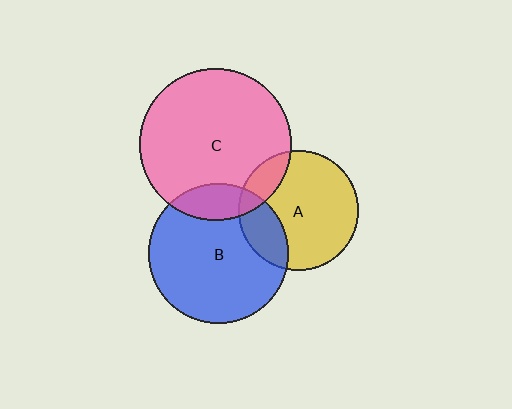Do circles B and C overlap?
Yes.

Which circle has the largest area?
Circle C (pink).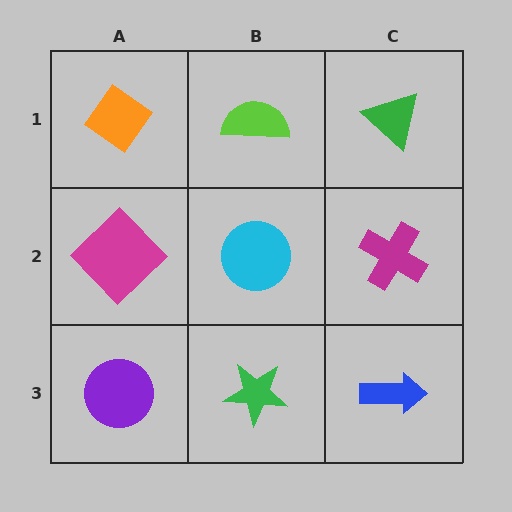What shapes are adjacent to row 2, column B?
A lime semicircle (row 1, column B), a green star (row 3, column B), a magenta diamond (row 2, column A), a magenta cross (row 2, column C).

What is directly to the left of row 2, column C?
A cyan circle.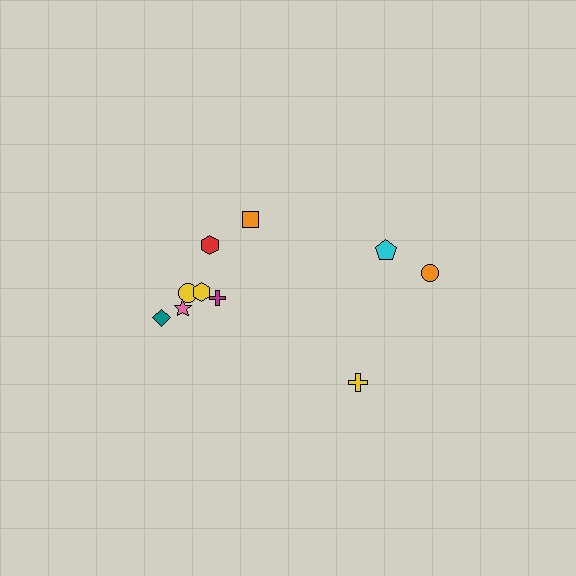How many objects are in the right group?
There are 3 objects.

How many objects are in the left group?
There are 7 objects.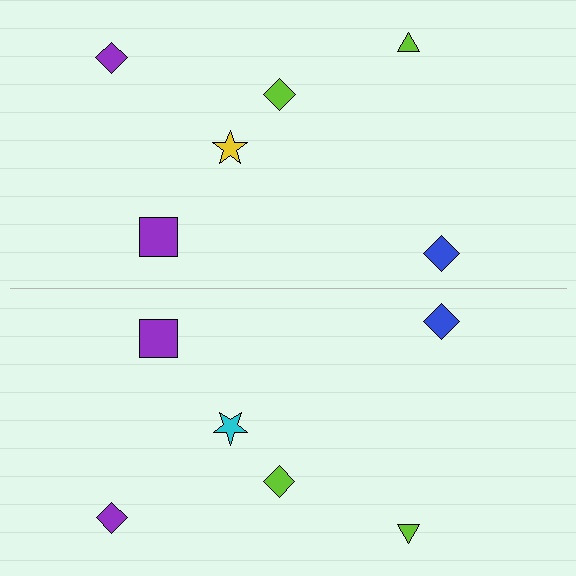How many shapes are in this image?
There are 12 shapes in this image.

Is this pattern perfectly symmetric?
No, the pattern is not perfectly symmetric. The cyan star on the bottom side breaks the symmetry — its mirror counterpart is yellow.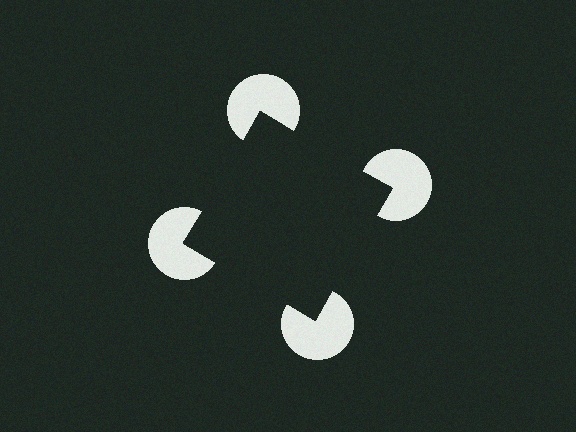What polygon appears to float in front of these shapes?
An illusory square — its edges are inferred from the aligned wedge cuts in the pac-man discs, not physically drawn.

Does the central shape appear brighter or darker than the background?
It typically appears slightly darker than the background, even though no actual brightness change is drawn.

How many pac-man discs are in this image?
There are 4 — one at each vertex of the illusory square.